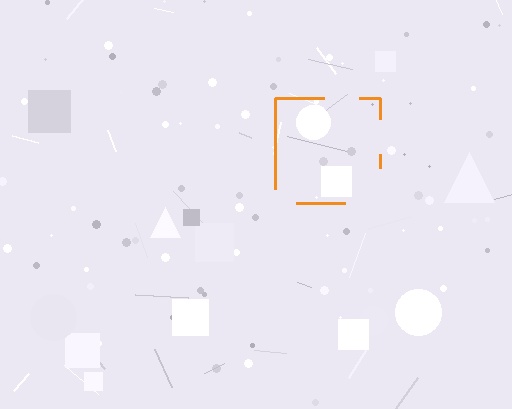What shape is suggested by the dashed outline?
The dashed outline suggests a square.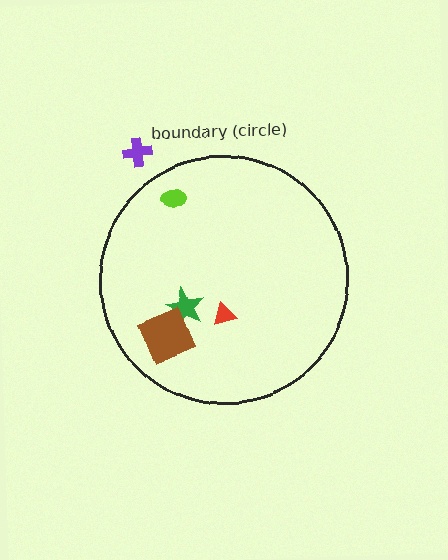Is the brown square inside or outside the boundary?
Inside.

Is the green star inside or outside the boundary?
Inside.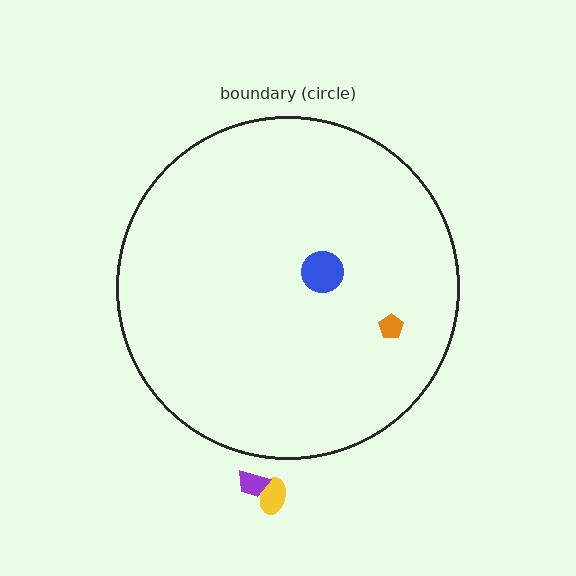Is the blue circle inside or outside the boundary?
Inside.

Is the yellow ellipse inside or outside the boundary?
Outside.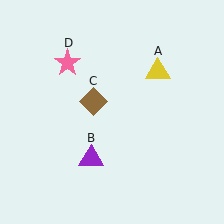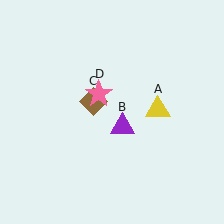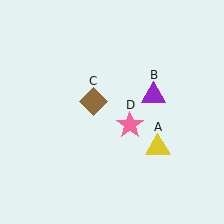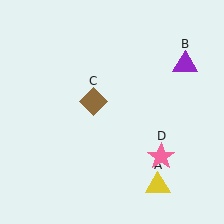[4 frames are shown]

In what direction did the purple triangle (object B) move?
The purple triangle (object B) moved up and to the right.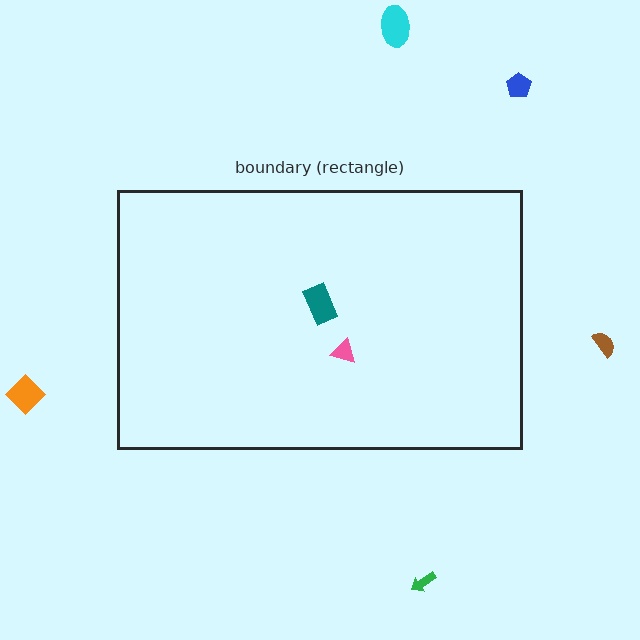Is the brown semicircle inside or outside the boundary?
Outside.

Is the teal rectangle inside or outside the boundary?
Inside.